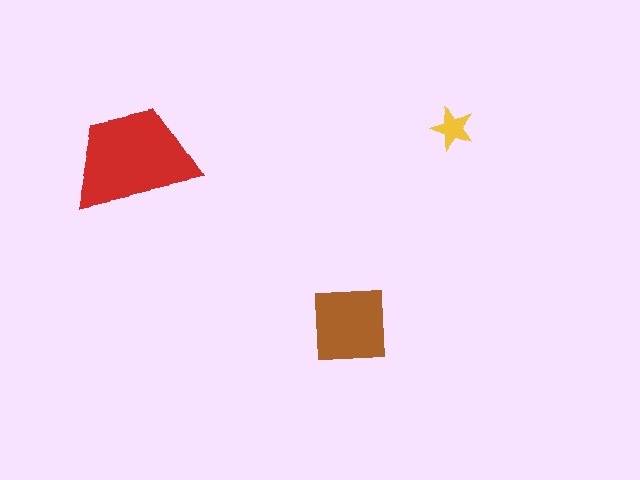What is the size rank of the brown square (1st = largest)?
2nd.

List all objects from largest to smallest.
The red trapezoid, the brown square, the yellow star.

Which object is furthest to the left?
The red trapezoid is leftmost.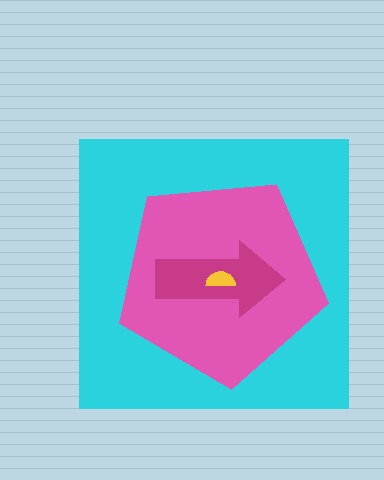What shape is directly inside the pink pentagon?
The magenta arrow.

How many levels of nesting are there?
4.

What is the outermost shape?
The cyan square.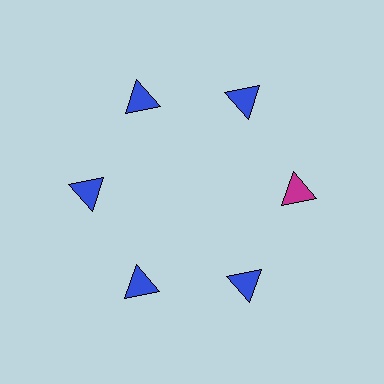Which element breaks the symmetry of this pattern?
The magenta triangle at roughly the 3 o'clock position breaks the symmetry. All other shapes are blue triangles.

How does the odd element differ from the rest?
It has a different color: magenta instead of blue.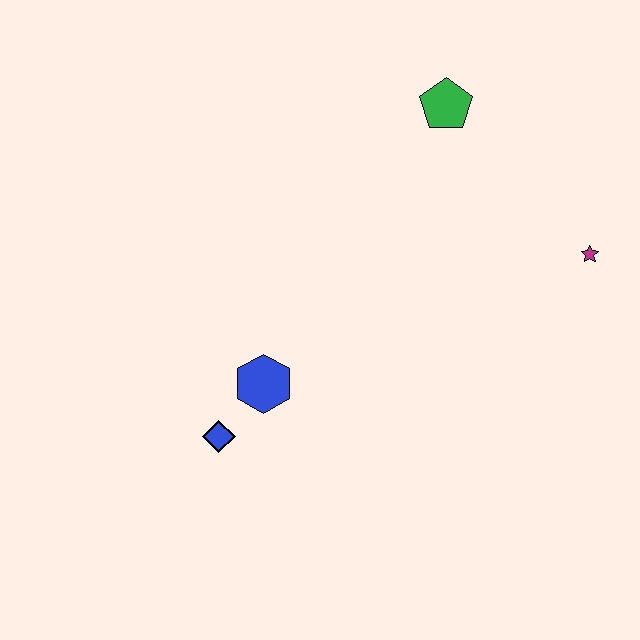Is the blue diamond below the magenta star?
Yes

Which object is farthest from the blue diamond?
The magenta star is farthest from the blue diamond.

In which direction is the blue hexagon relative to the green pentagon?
The blue hexagon is below the green pentagon.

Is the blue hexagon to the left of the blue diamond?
No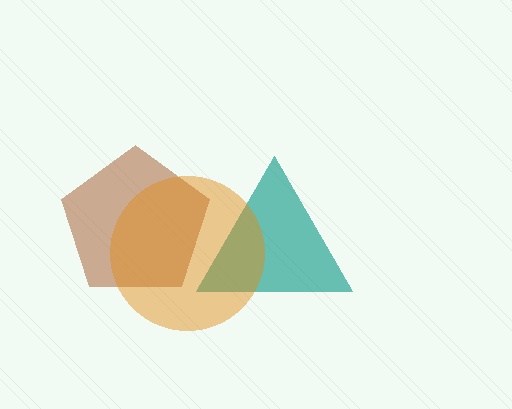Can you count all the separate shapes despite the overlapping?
Yes, there are 3 separate shapes.